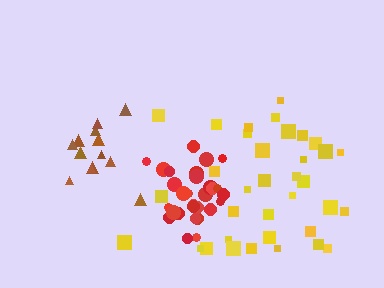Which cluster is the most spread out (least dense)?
Yellow.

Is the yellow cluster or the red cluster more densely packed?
Red.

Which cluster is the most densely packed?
Red.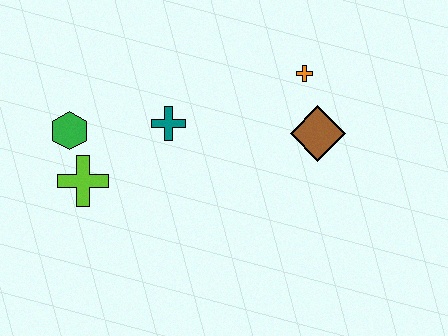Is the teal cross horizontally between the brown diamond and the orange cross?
No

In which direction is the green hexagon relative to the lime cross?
The green hexagon is above the lime cross.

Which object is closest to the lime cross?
The green hexagon is closest to the lime cross.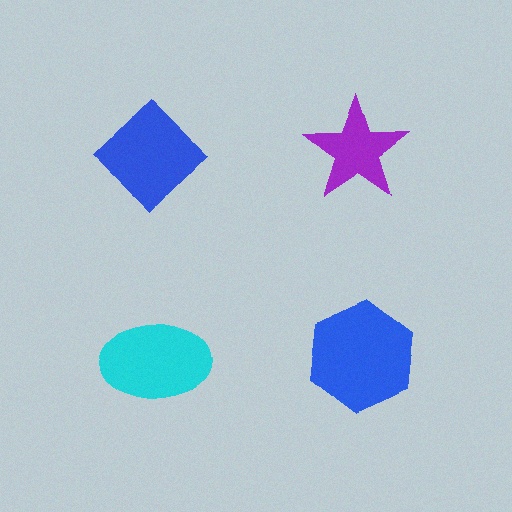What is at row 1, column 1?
A blue diamond.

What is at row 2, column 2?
A blue hexagon.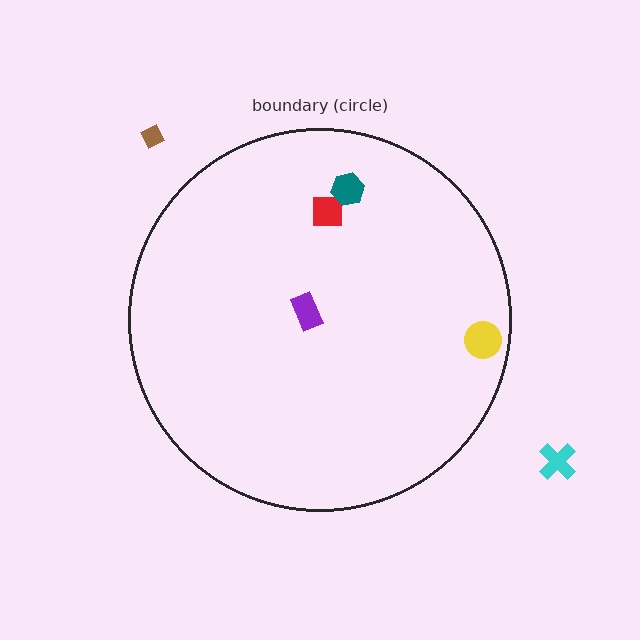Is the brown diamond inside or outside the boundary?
Outside.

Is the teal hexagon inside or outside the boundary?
Inside.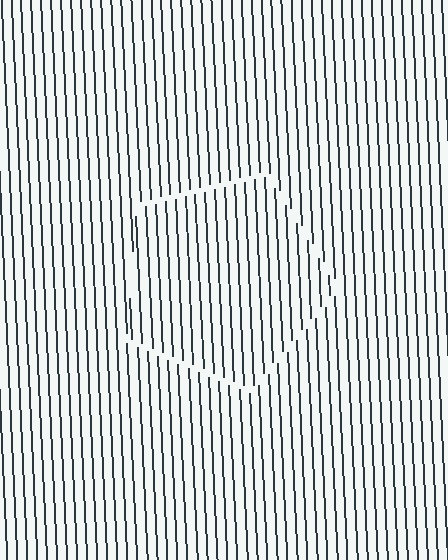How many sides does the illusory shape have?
5 sides — the line-ends trace a pentagon.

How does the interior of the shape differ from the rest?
The interior of the shape contains the same grating, shifted by half a period — the contour is defined by the phase discontinuity where line-ends from the inner and outer gratings abut.